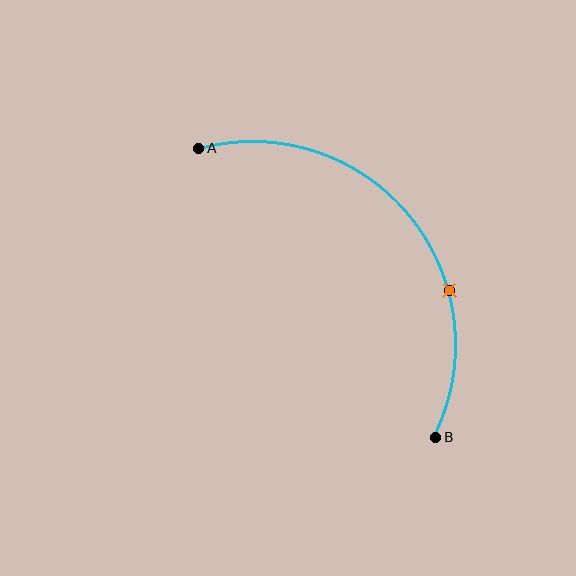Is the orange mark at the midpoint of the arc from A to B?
No. The orange mark lies on the arc but is closer to endpoint B. The arc midpoint would be at the point on the curve equidistant along the arc from both A and B.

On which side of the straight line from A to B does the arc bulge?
The arc bulges above and to the right of the straight line connecting A and B.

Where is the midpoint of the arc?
The arc midpoint is the point on the curve farthest from the straight line joining A and B. It sits above and to the right of that line.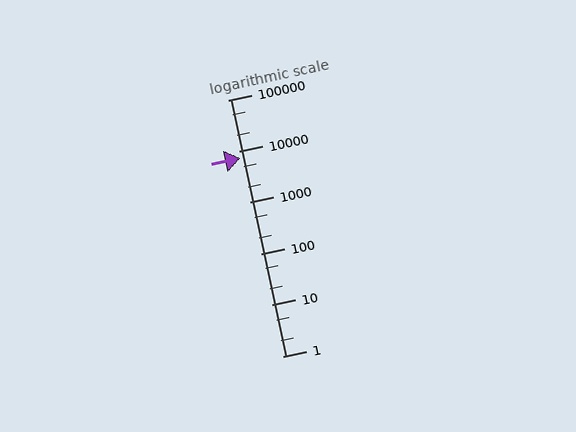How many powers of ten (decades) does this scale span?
The scale spans 5 decades, from 1 to 100000.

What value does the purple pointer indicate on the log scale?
The pointer indicates approximately 7300.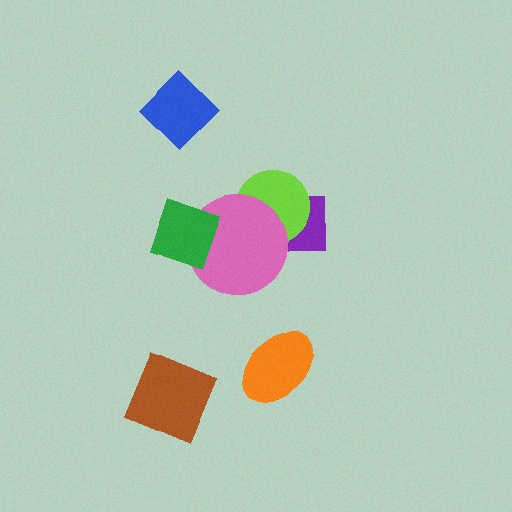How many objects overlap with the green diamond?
1 object overlaps with the green diamond.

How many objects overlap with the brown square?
0 objects overlap with the brown square.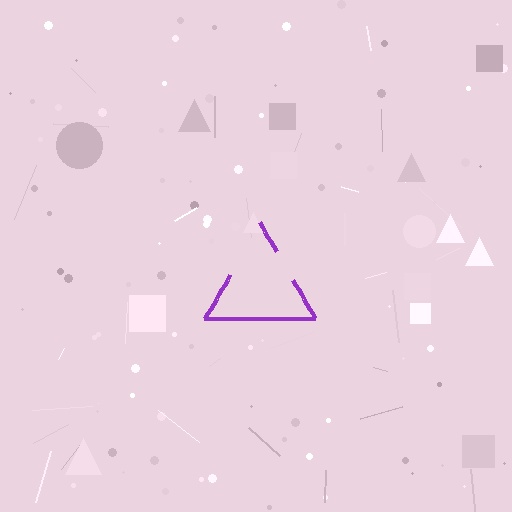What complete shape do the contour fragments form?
The contour fragments form a triangle.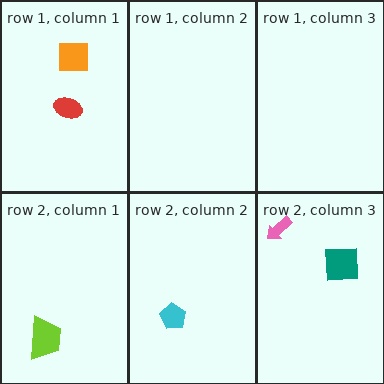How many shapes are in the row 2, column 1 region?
1.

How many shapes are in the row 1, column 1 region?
2.